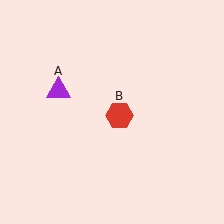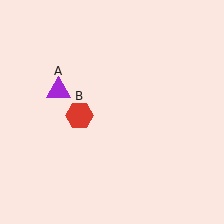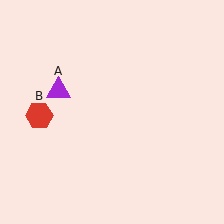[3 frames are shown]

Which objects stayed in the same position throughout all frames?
Purple triangle (object A) remained stationary.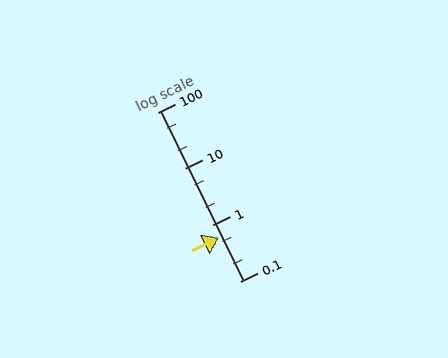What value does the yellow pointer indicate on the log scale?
The pointer indicates approximately 0.6.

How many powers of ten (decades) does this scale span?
The scale spans 3 decades, from 0.1 to 100.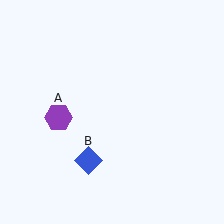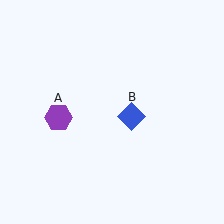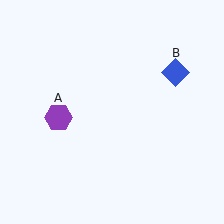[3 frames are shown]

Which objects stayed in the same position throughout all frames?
Purple hexagon (object A) remained stationary.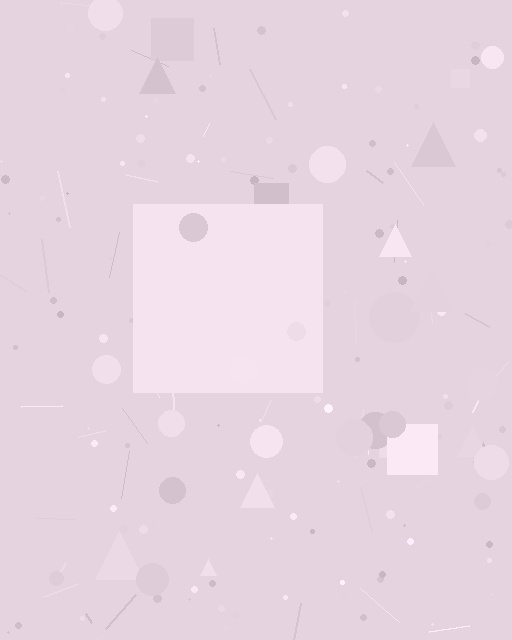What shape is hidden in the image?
A square is hidden in the image.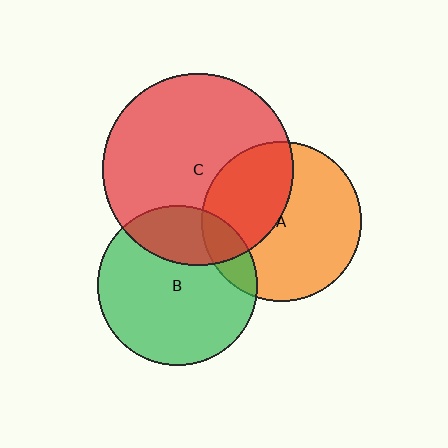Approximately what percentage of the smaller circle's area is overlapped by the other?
Approximately 40%.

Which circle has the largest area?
Circle C (red).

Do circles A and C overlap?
Yes.